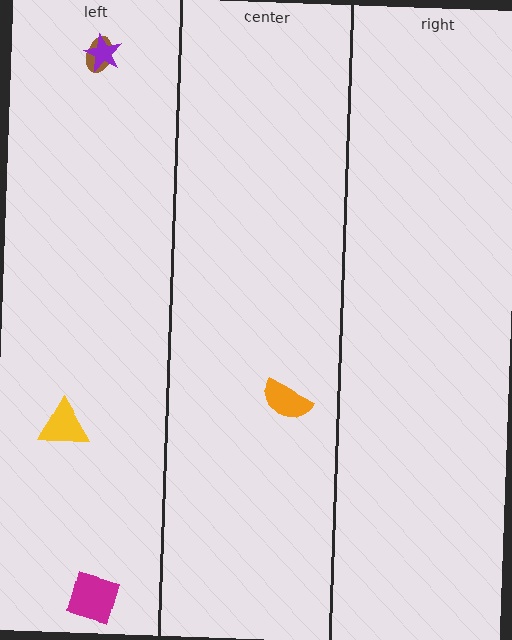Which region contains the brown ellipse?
The left region.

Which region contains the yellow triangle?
The left region.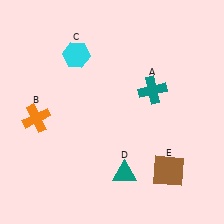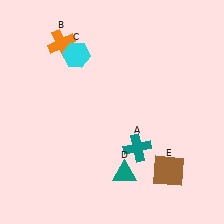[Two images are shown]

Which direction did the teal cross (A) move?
The teal cross (A) moved down.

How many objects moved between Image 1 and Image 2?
2 objects moved between the two images.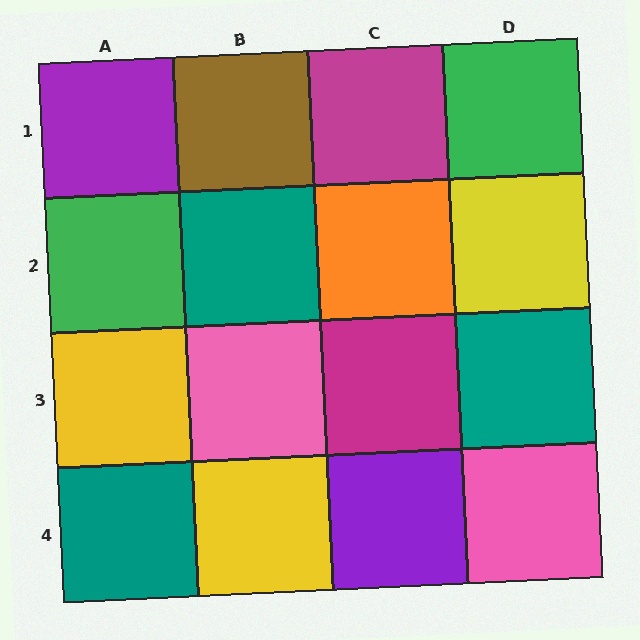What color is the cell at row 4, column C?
Purple.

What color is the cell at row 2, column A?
Green.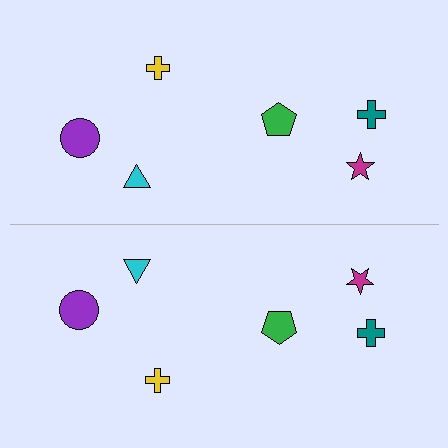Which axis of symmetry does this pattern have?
The pattern has a horizontal axis of symmetry running through the center of the image.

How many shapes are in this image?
There are 12 shapes in this image.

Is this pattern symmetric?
Yes, this pattern has bilateral (reflection) symmetry.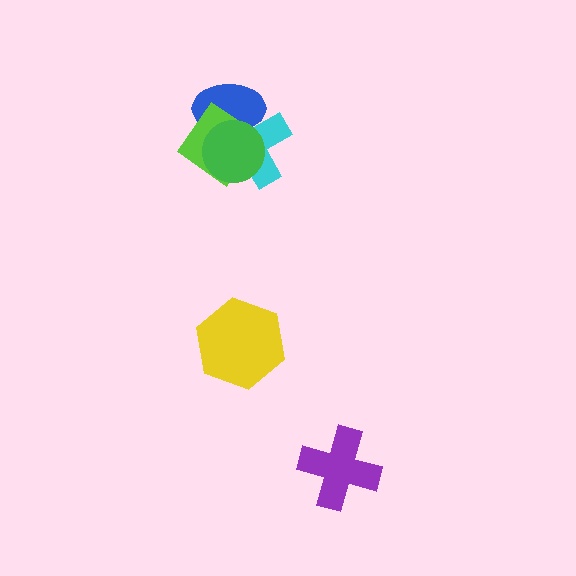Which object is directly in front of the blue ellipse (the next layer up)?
The lime diamond is directly in front of the blue ellipse.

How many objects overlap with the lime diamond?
3 objects overlap with the lime diamond.